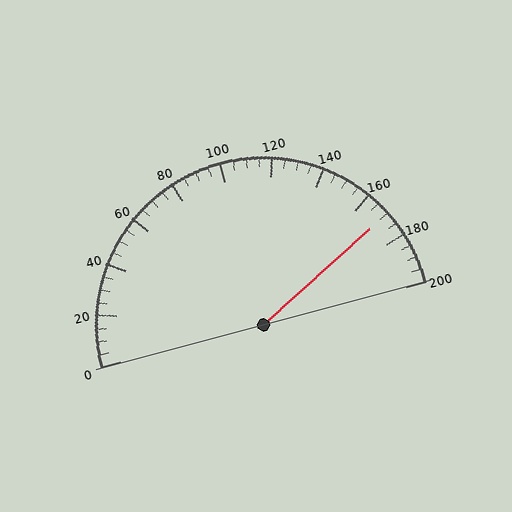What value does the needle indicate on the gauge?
The needle indicates approximately 170.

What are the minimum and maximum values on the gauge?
The gauge ranges from 0 to 200.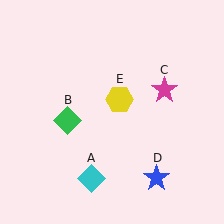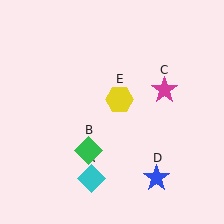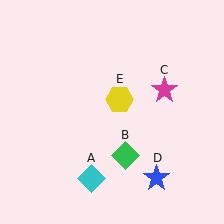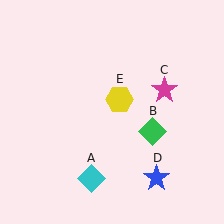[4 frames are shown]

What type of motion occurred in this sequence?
The green diamond (object B) rotated counterclockwise around the center of the scene.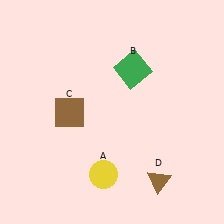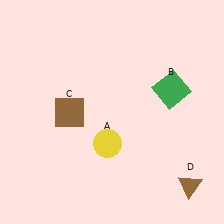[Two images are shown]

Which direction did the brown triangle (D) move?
The brown triangle (D) moved right.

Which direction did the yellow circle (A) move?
The yellow circle (A) moved up.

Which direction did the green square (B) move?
The green square (B) moved right.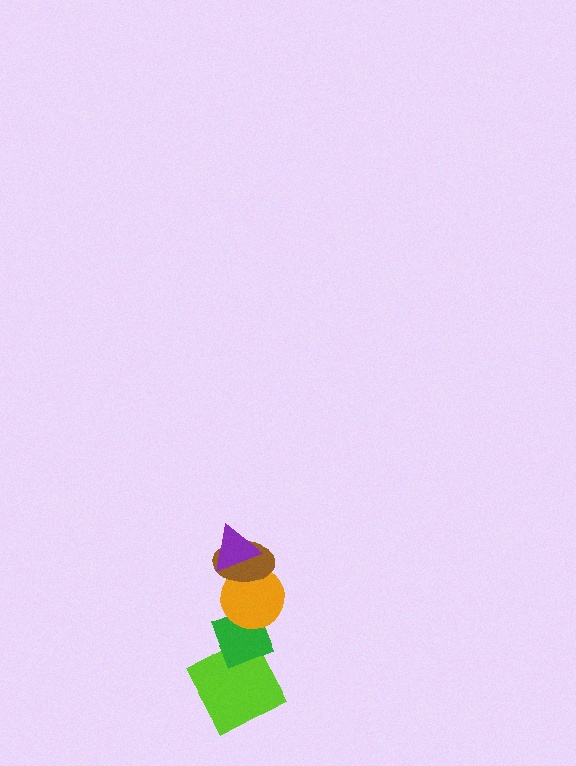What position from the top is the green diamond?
The green diamond is 4th from the top.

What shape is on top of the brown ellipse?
The purple triangle is on top of the brown ellipse.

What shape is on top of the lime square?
The green diamond is on top of the lime square.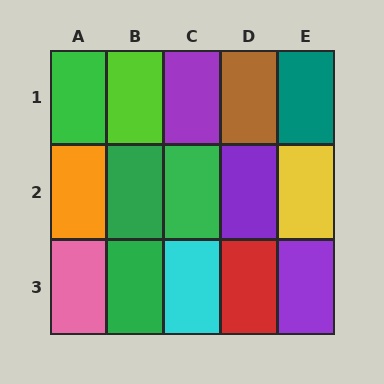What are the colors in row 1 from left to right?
Green, lime, purple, brown, teal.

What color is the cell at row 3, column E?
Purple.